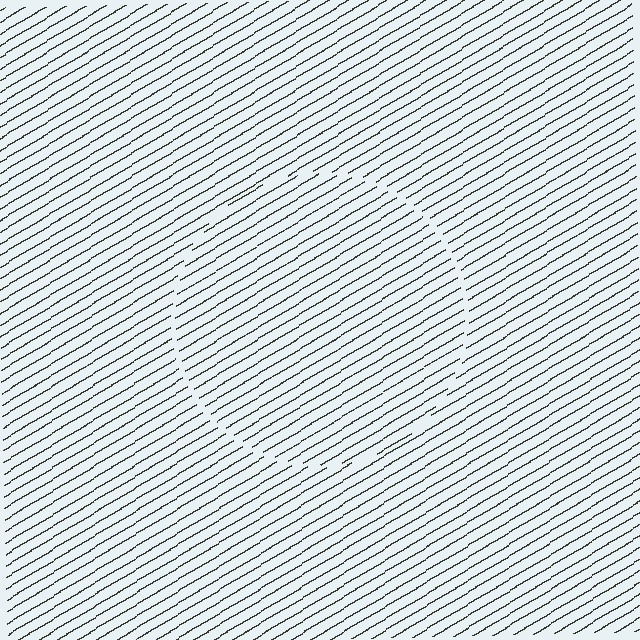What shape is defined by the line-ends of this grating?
An illusory circle. The interior of the shape contains the same grating, shifted by half a period — the contour is defined by the phase discontinuity where line-ends from the inner and outer gratings abut.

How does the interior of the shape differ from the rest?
The interior of the shape contains the same grating, shifted by half a period — the contour is defined by the phase discontinuity where line-ends from the inner and outer gratings abut.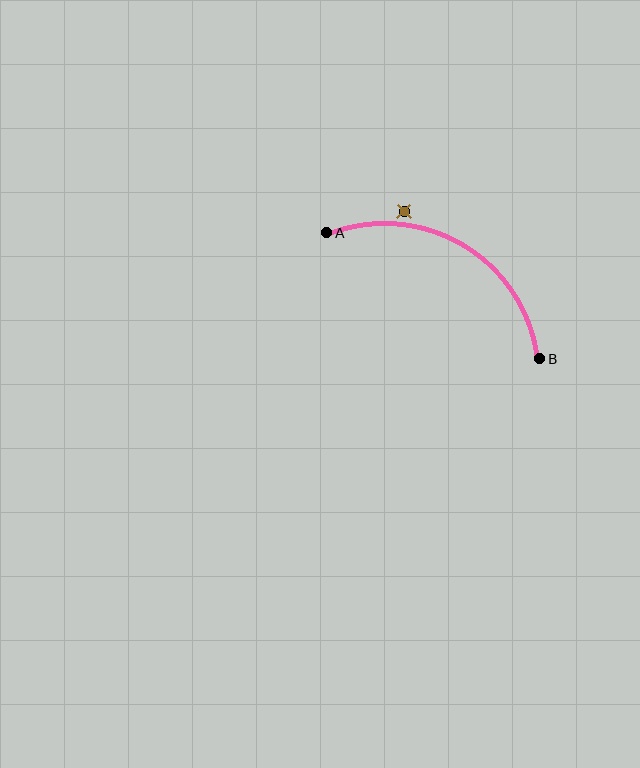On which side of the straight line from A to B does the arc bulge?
The arc bulges above the straight line connecting A and B.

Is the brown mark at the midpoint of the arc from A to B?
No — the brown mark does not lie on the arc at all. It sits slightly outside the curve.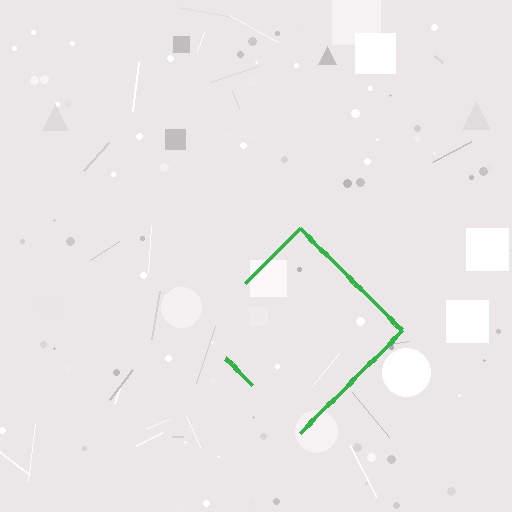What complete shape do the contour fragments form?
The contour fragments form a diamond.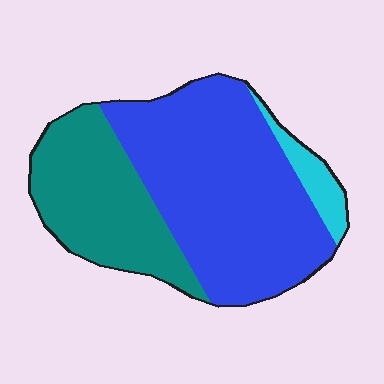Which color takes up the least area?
Cyan, at roughly 5%.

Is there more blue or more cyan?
Blue.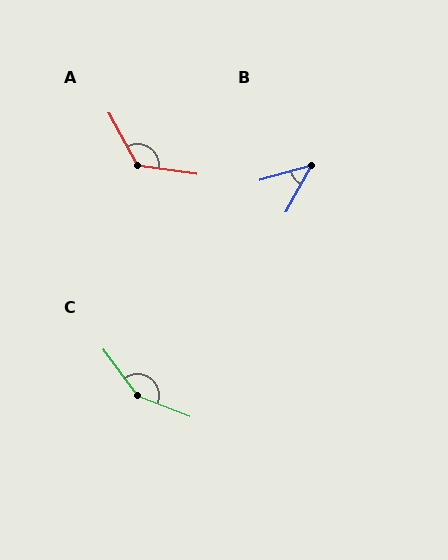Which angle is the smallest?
B, at approximately 46 degrees.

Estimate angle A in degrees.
Approximately 126 degrees.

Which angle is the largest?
C, at approximately 148 degrees.